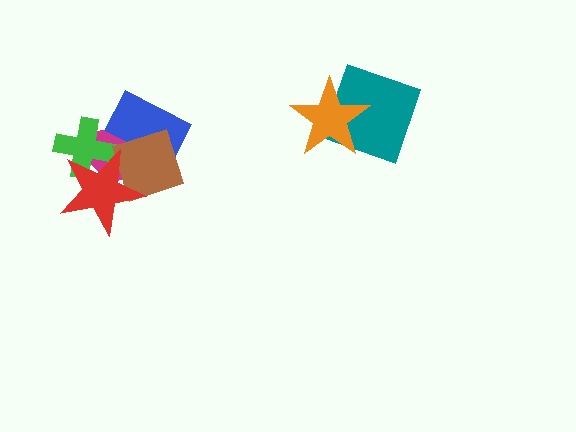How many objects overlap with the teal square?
1 object overlaps with the teal square.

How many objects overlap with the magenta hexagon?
4 objects overlap with the magenta hexagon.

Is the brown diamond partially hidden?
Yes, it is partially covered by another shape.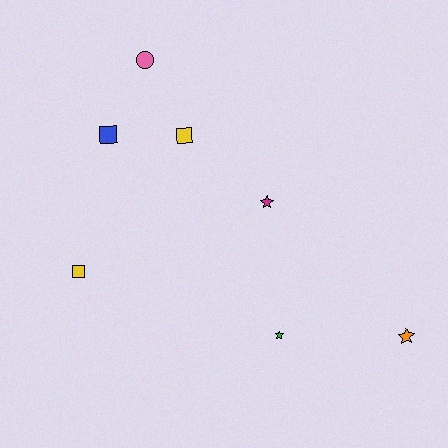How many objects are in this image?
There are 7 objects.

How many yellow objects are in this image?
There are 2 yellow objects.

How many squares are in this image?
There are 3 squares.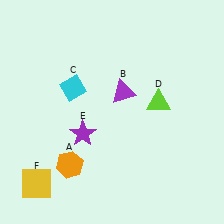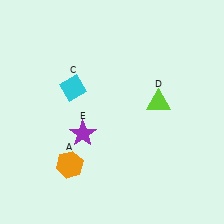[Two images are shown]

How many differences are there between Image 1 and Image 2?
There are 2 differences between the two images.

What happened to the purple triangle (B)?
The purple triangle (B) was removed in Image 2. It was in the top-right area of Image 1.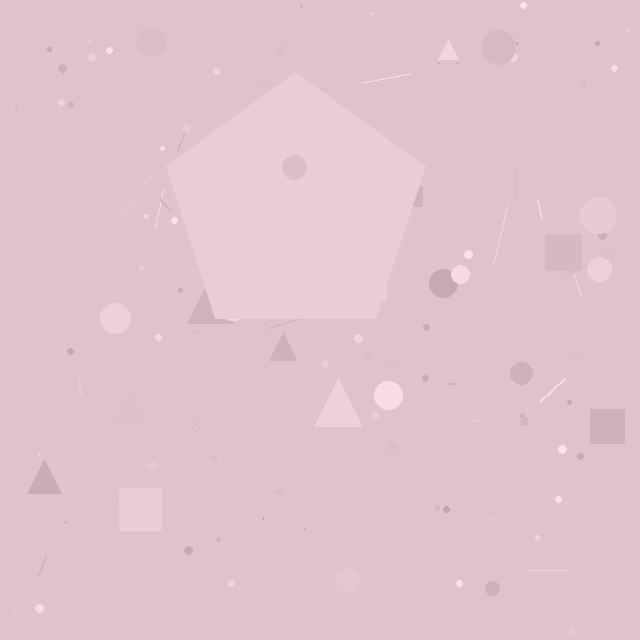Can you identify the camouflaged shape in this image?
The camouflaged shape is a pentagon.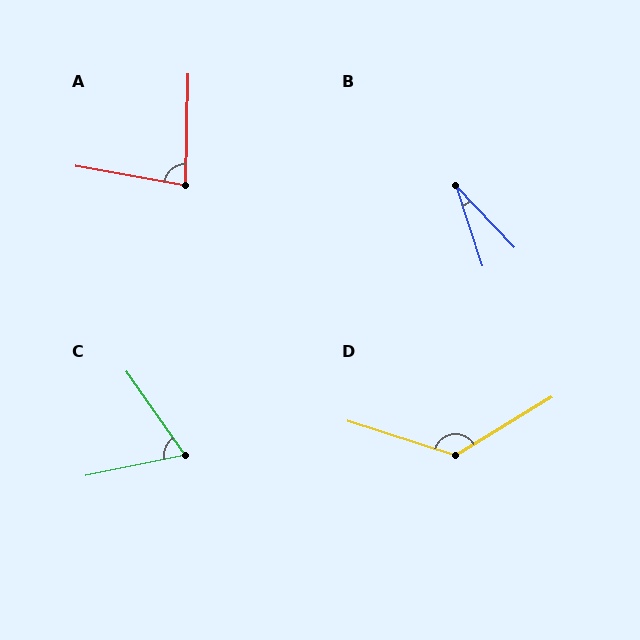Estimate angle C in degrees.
Approximately 67 degrees.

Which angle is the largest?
D, at approximately 131 degrees.